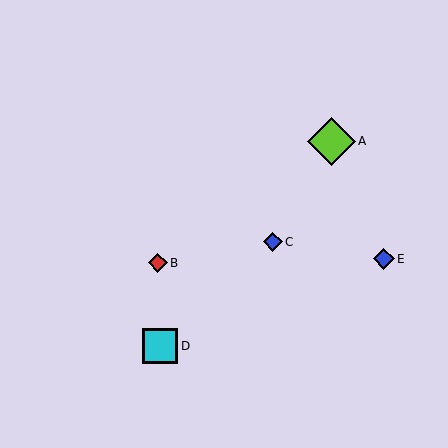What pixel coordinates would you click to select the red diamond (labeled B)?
Click at (158, 263) to select the red diamond B.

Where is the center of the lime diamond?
The center of the lime diamond is at (331, 141).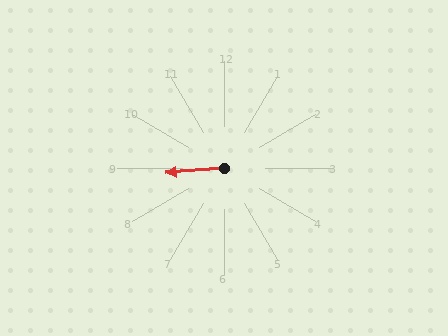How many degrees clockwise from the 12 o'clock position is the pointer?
Approximately 265 degrees.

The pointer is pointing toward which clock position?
Roughly 9 o'clock.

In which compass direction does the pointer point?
West.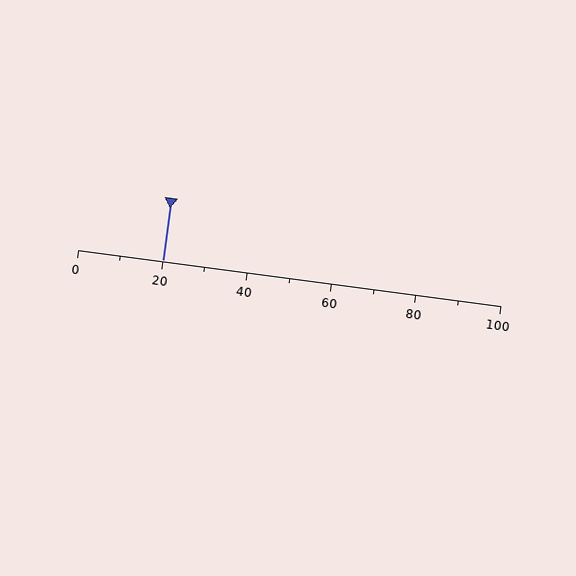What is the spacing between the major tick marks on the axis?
The major ticks are spaced 20 apart.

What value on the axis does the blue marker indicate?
The marker indicates approximately 20.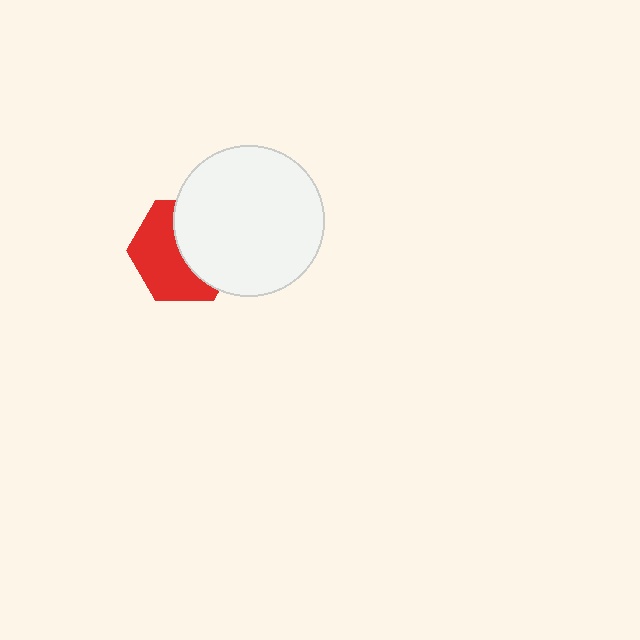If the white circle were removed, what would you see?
You would see the complete red hexagon.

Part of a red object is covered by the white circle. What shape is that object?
It is a hexagon.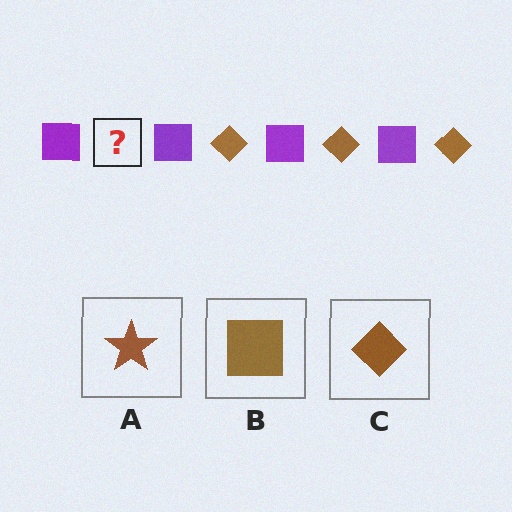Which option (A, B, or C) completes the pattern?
C.